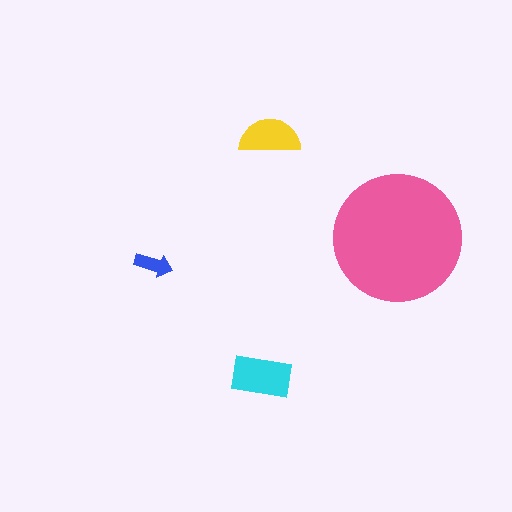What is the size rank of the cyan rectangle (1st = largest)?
2nd.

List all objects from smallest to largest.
The blue arrow, the yellow semicircle, the cyan rectangle, the pink circle.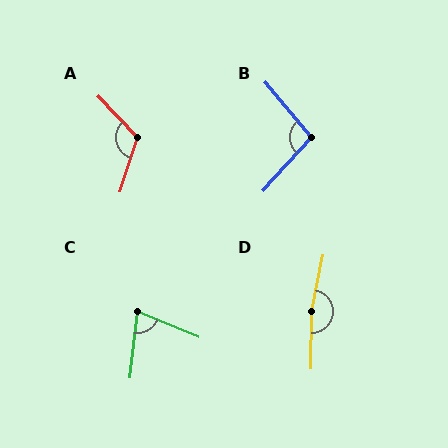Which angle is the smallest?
C, at approximately 74 degrees.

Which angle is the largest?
D, at approximately 169 degrees.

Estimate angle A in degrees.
Approximately 119 degrees.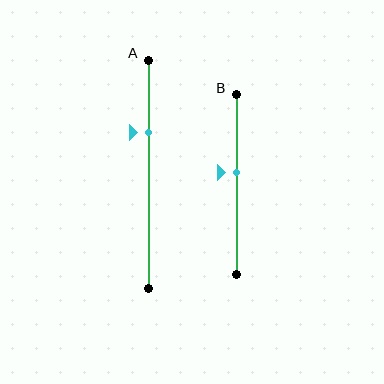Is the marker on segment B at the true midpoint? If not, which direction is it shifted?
No, the marker on segment B is shifted upward by about 7% of the segment length.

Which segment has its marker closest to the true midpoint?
Segment B has its marker closest to the true midpoint.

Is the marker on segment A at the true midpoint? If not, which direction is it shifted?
No, the marker on segment A is shifted upward by about 18% of the segment length.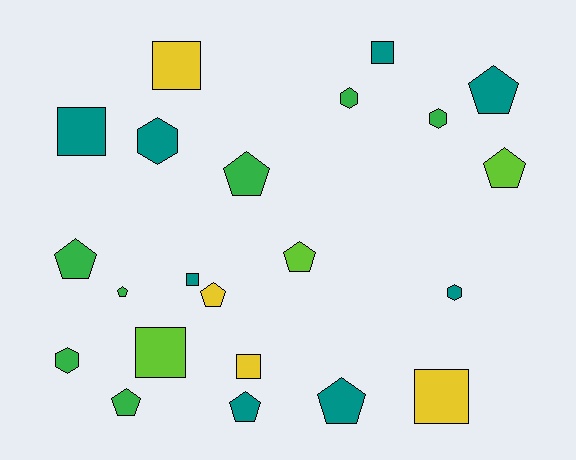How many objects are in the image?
There are 22 objects.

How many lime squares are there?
There is 1 lime square.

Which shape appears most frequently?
Pentagon, with 10 objects.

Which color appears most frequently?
Teal, with 8 objects.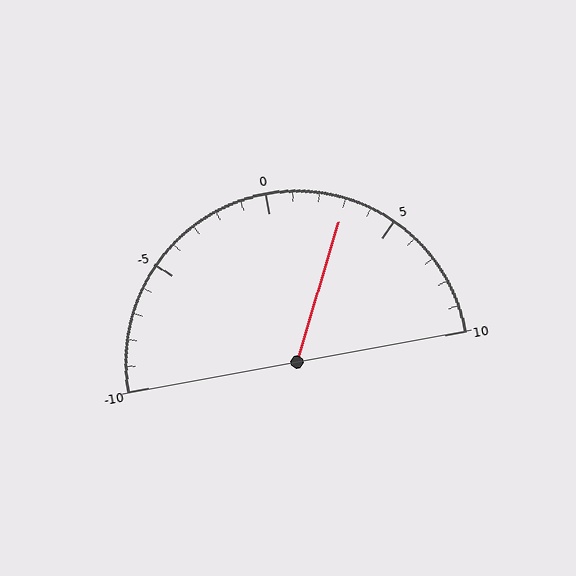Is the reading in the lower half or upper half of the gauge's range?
The reading is in the upper half of the range (-10 to 10).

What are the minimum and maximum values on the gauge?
The gauge ranges from -10 to 10.